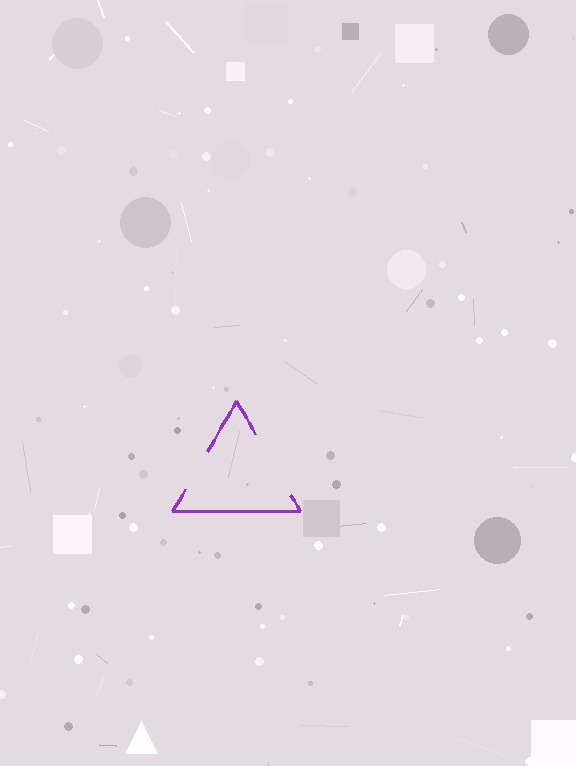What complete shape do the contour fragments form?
The contour fragments form a triangle.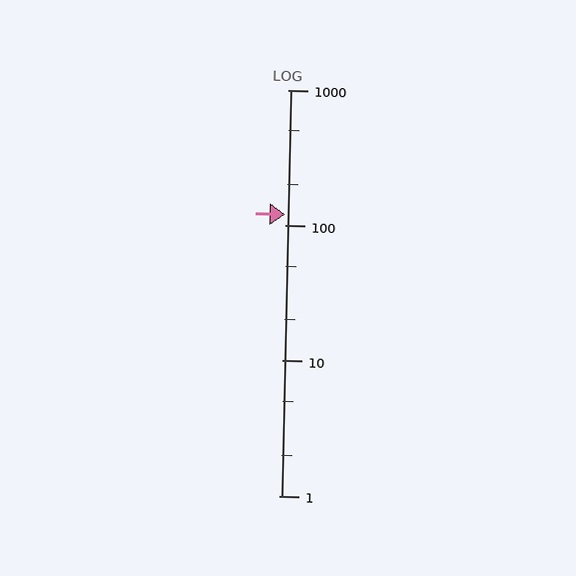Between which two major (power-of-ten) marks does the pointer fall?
The pointer is between 100 and 1000.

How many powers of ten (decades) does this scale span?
The scale spans 3 decades, from 1 to 1000.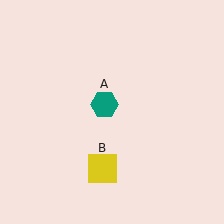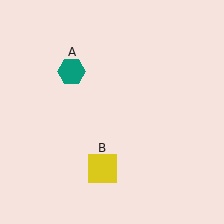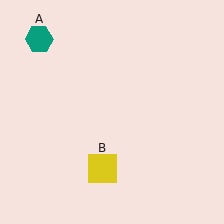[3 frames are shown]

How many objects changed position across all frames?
1 object changed position: teal hexagon (object A).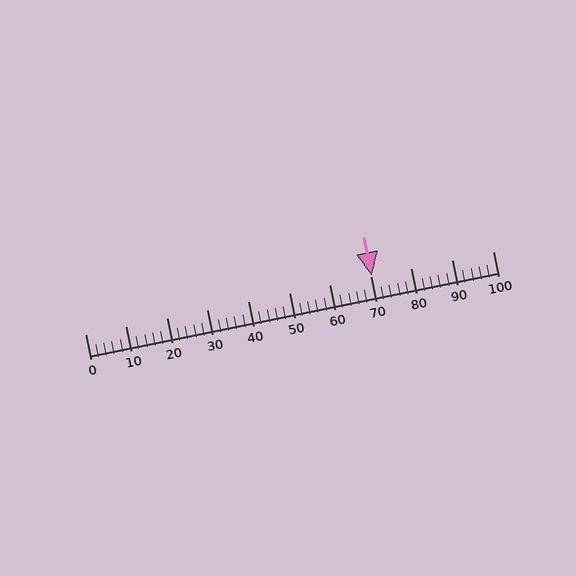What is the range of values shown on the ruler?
The ruler shows values from 0 to 100.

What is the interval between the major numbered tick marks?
The major tick marks are spaced 10 units apart.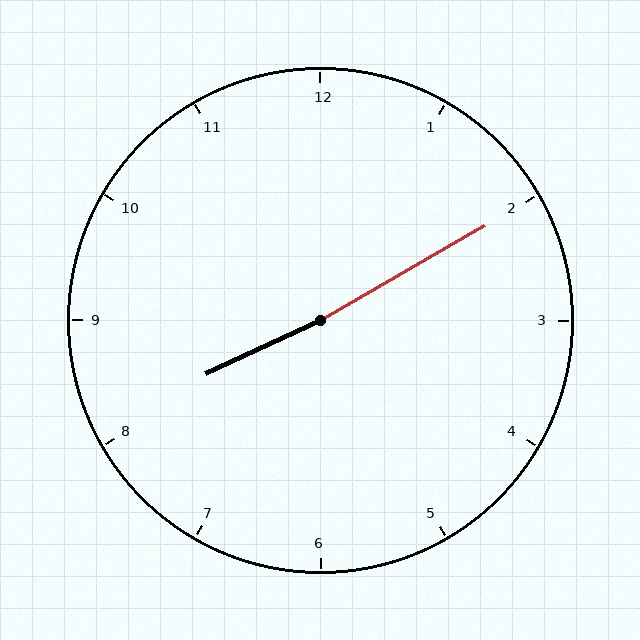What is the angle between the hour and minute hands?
Approximately 175 degrees.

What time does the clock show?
8:10.